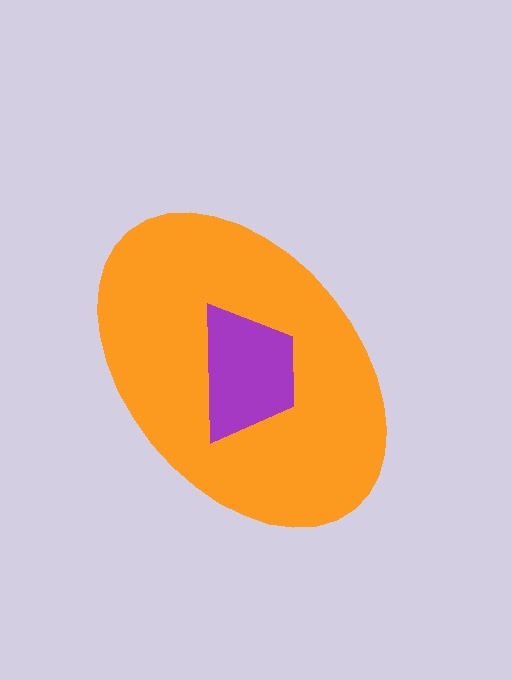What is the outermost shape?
The orange ellipse.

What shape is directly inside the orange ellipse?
The purple trapezoid.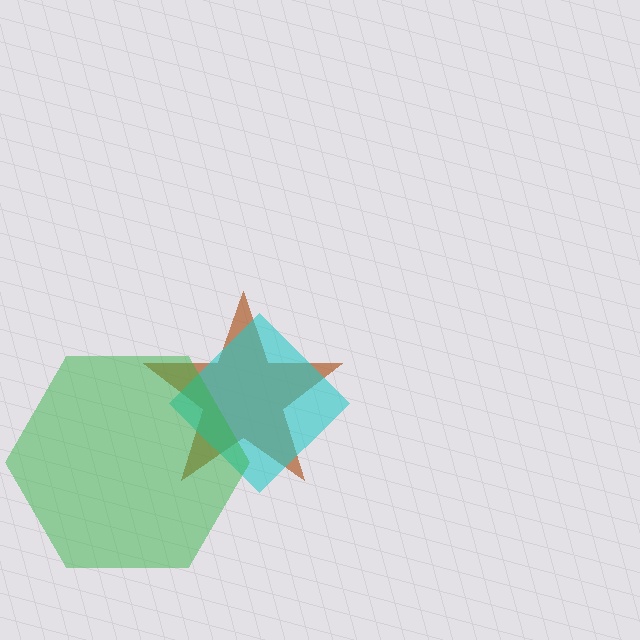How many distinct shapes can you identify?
There are 3 distinct shapes: a brown star, a cyan diamond, a green hexagon.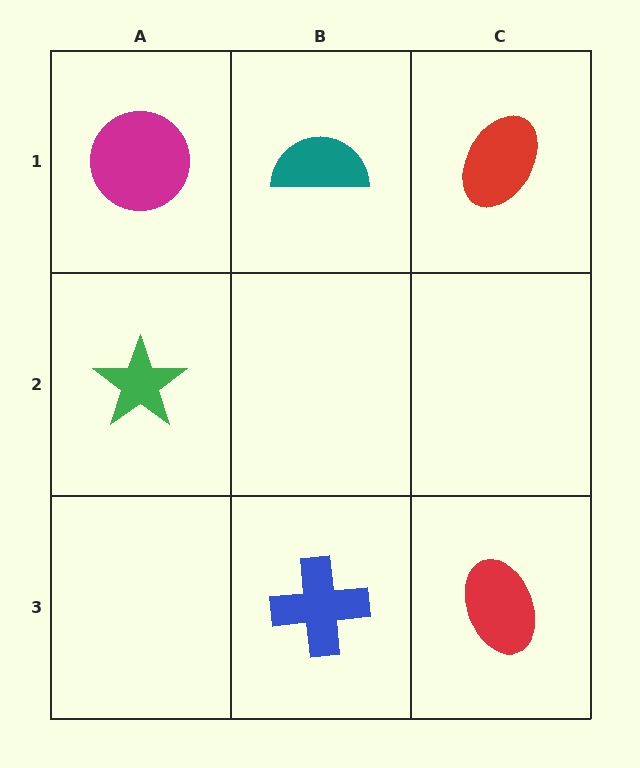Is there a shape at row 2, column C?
No, that cell is empty.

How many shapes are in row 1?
3 shapes.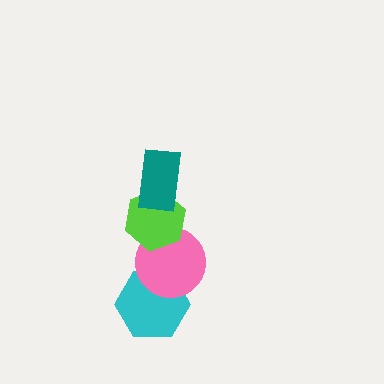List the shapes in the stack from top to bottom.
From top to bottom: the teal rectangle, the lime hexagon, the pink circle, the cyan hexagon.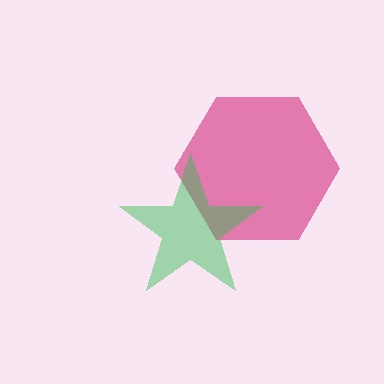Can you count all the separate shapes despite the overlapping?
Yes, there are 2 separate shapes.